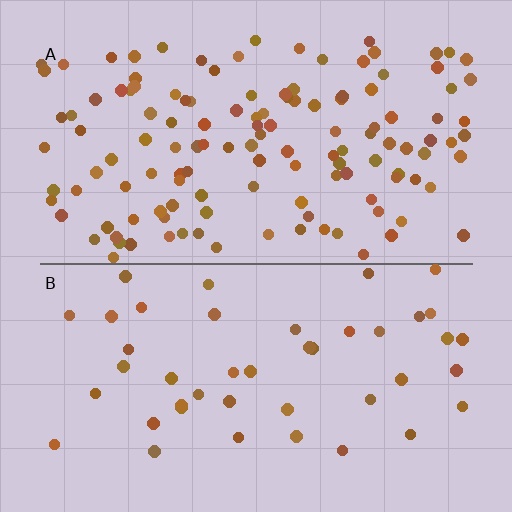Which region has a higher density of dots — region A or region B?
A (the top).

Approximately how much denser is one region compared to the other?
Approximately 2.9× — region A over region B.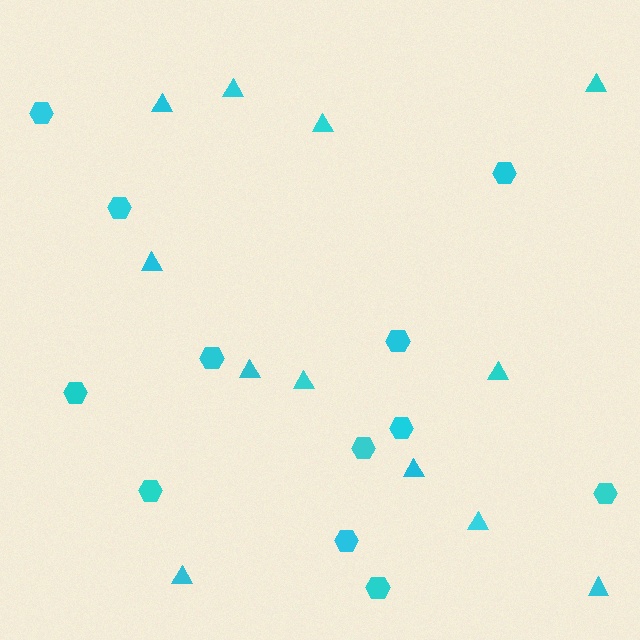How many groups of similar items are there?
There are 2 groups: one group of hexagons (12) and one group of triangles (12).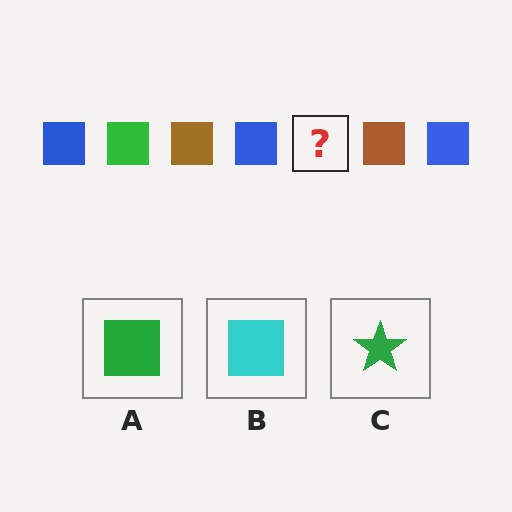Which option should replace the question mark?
Option A.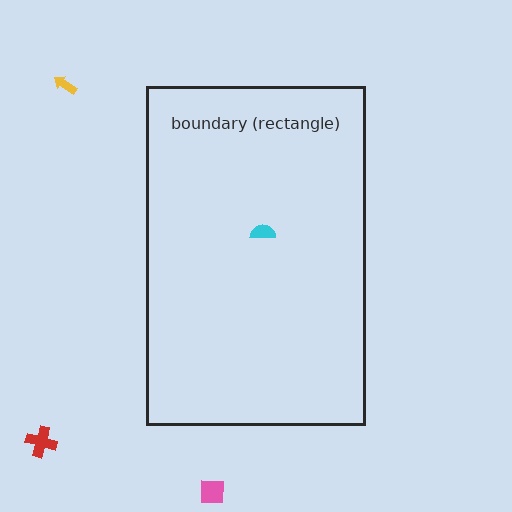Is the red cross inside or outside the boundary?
Outside.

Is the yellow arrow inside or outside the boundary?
Outside.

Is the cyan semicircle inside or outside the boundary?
Inside.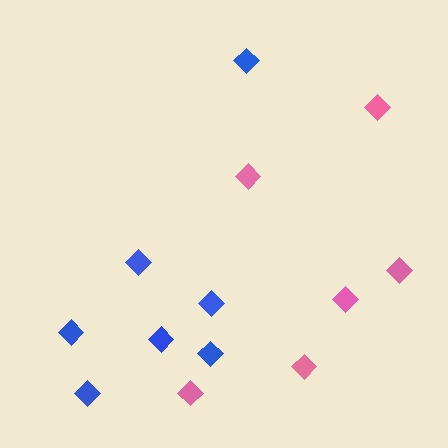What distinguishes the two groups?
There are 2 groups: one group of blue diamonds (7) and one group of pink diamonds (6).